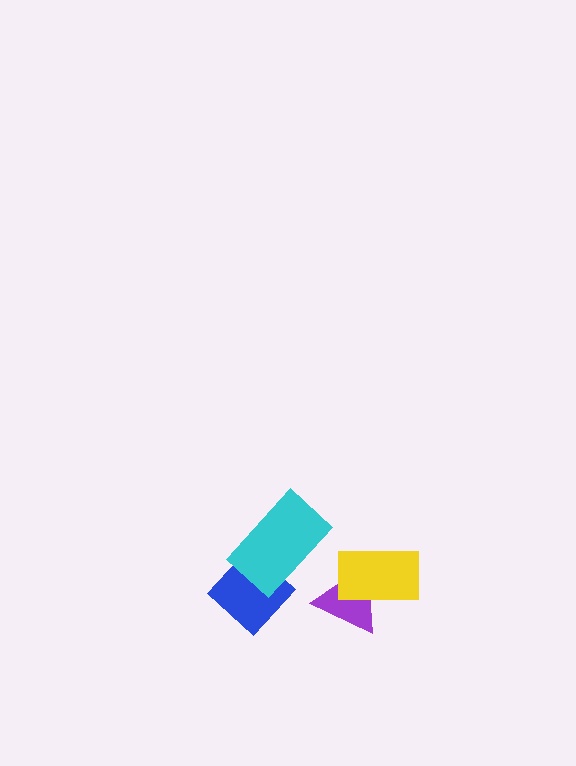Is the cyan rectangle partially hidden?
No, no other shape covers it.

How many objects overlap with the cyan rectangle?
1 object overlaps with the cyan rectangle.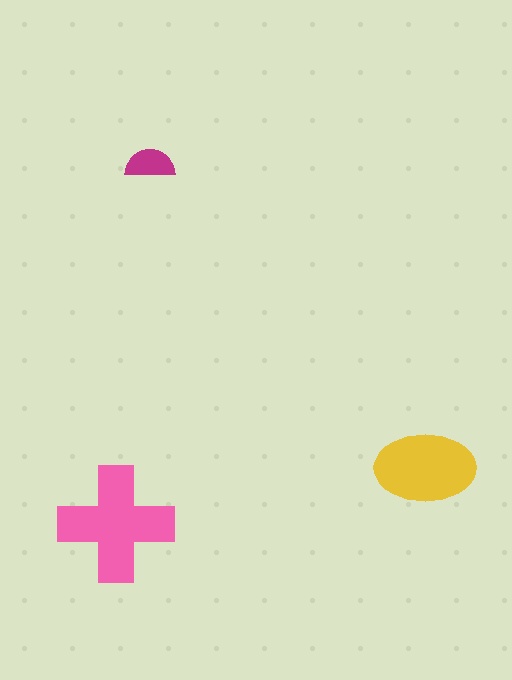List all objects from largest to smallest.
The pink cross, the yellow ellipse, the magenta semicircle.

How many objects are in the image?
There are 3 objects in the image.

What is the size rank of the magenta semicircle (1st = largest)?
3rd.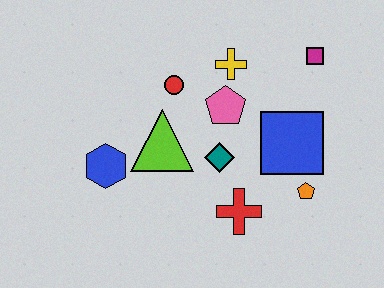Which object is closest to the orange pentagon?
The blue square is closest to the orange pentagon.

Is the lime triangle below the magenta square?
Yes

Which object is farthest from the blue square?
The blue hexagon is farthest from the blue square.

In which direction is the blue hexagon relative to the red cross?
The blue hexagon is to the left of the red cross.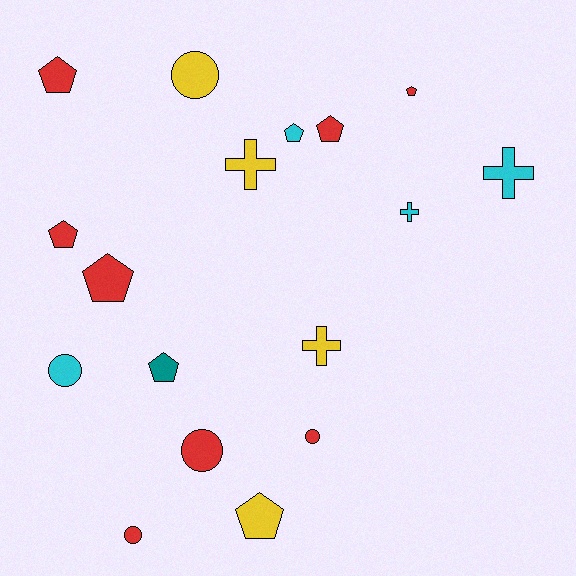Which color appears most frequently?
Red, with 8 objects.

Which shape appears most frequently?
Pentagon, with 8 objects.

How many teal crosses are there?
There are no teal crosses.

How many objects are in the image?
There are 17 objects.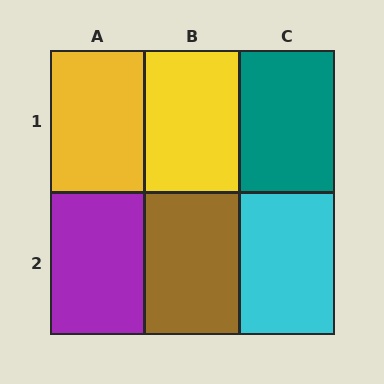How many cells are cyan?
1 cell is cyan.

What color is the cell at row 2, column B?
Brown.